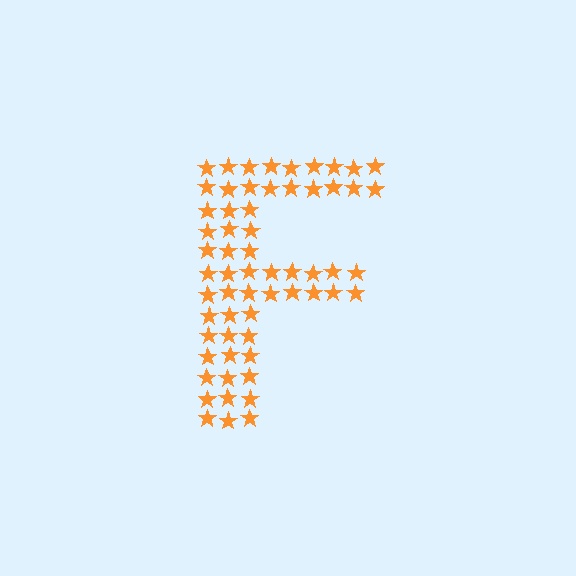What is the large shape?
The large shape is the letter F.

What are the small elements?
The small elements are stars.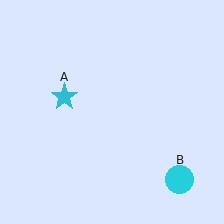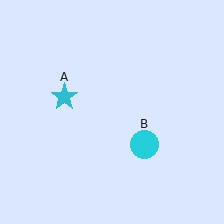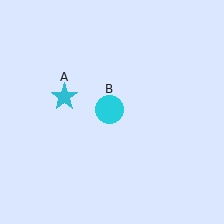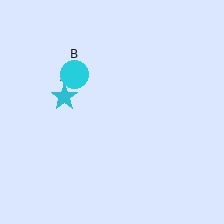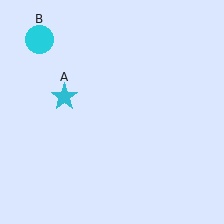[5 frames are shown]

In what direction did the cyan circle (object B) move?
The cyan circle (object B) moved up and to the left.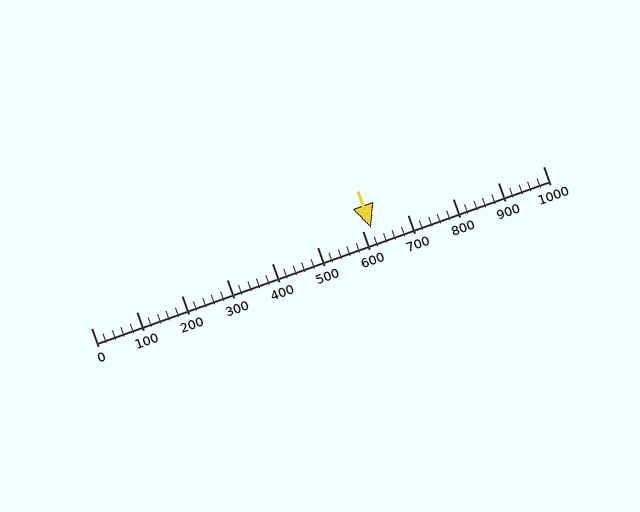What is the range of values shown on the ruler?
The ruler shows values from 0 to 1000.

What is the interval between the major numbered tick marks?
The major tick marks are spaced 100 units apart.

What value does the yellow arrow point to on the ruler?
The yellow arrow points to approximately 620.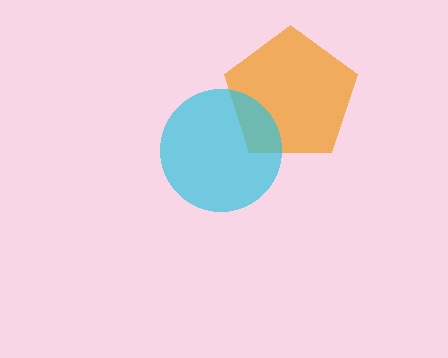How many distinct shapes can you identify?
There are 2 distinct shapes: an orange pentagon, a cyan circle.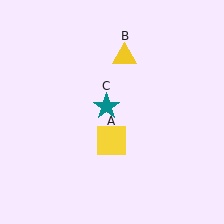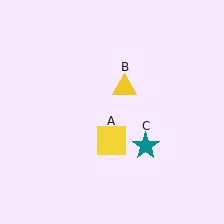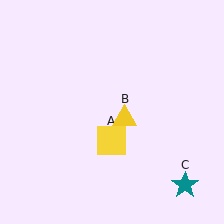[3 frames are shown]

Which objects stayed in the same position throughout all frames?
Yellow square (object A) remained stationary.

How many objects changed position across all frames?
2 objects changed position: yellow triangle (object B), teal star (object C).